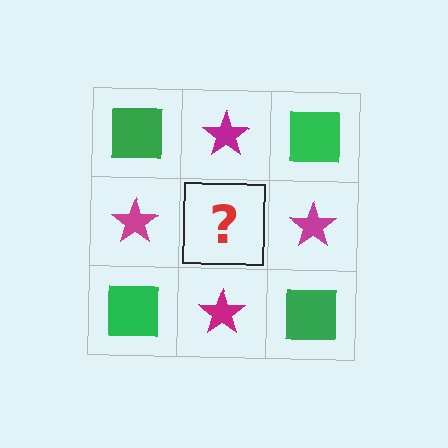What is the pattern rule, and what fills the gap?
The rule is that it alternates green square and magenta star in a checkerboard pattern. The gap should be filled with a green square.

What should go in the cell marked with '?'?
The missing cell should contain a green square.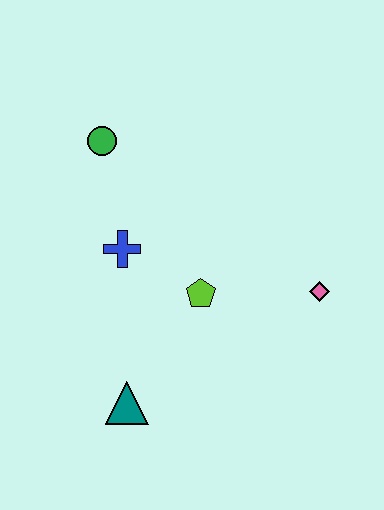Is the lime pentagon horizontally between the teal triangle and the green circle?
No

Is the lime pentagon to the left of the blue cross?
No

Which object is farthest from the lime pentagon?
The green circle is farthest from the lime pentagon.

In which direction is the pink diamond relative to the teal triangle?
The pink diamond is to the right of the teal triangle.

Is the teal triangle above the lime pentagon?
No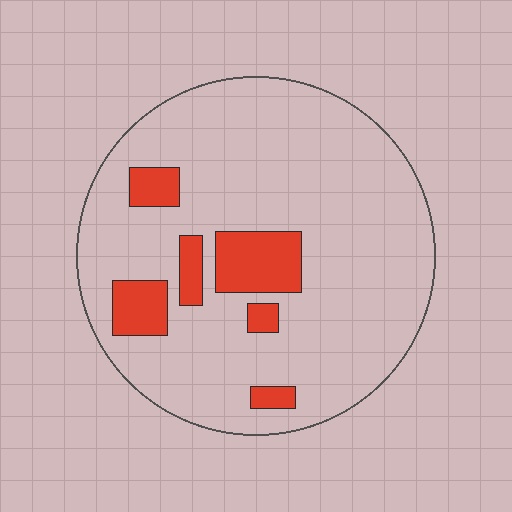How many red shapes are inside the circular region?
6.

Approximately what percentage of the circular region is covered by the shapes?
Approximately 15%.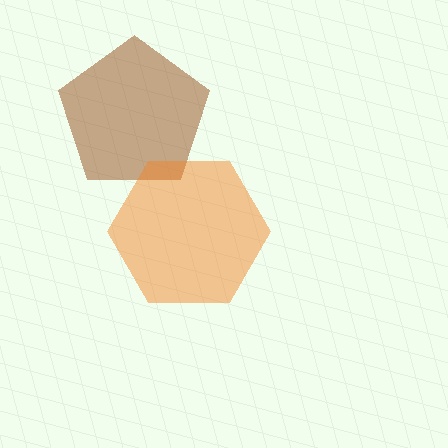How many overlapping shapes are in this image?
There are 2 overlapping shapes in the image.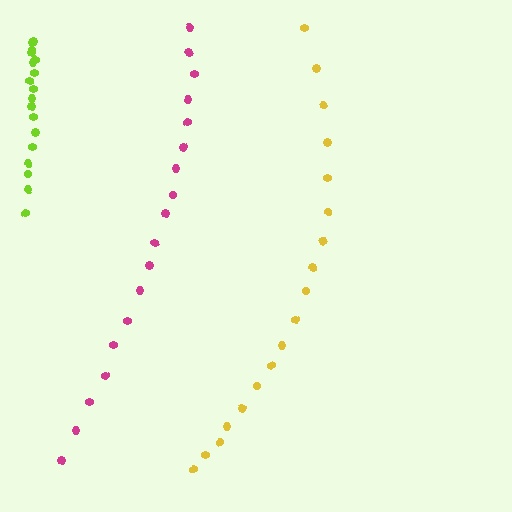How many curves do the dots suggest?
There are 3 distinct paths.